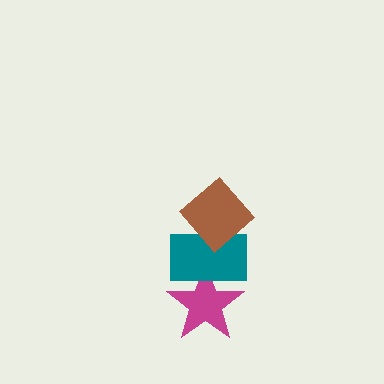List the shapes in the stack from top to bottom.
From top to bottom: the brown diamond, the teal rectangle, the magenta star.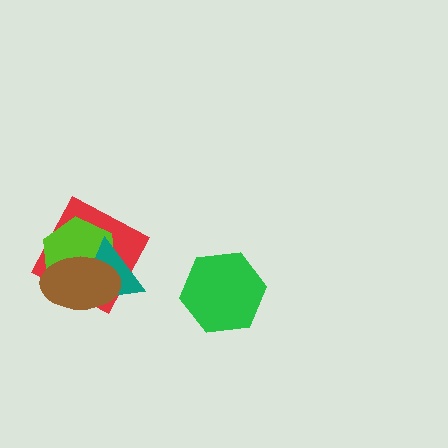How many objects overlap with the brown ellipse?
3 objects overlap with the brown ellipse.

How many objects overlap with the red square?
3 objects overlap with the red square.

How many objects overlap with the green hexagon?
0 objects overlap with the green hexagon.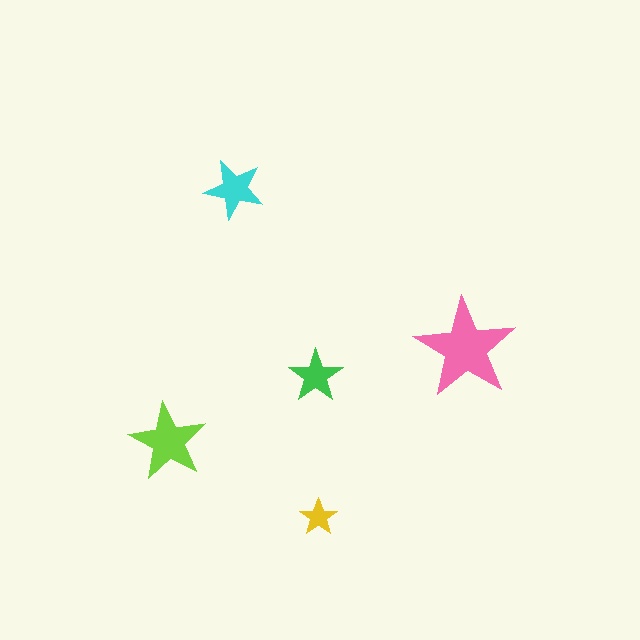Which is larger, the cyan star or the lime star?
The lime one.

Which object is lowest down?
The yellow star is bottommost.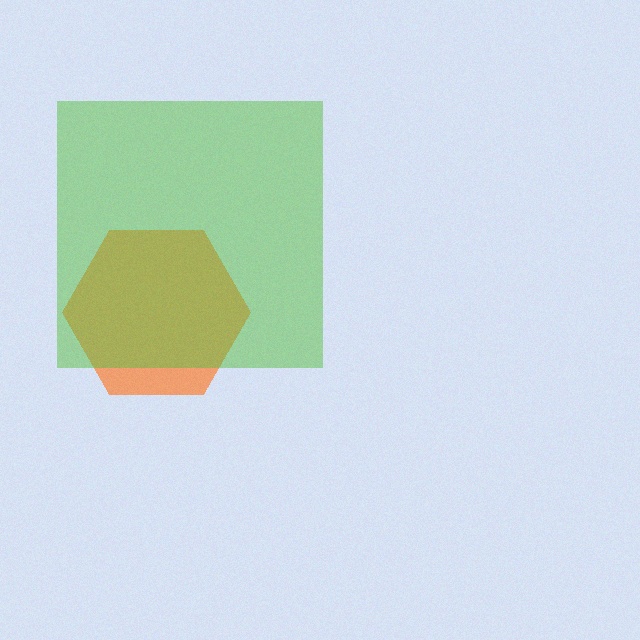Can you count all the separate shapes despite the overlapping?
Yes, there are 2 separate shapes.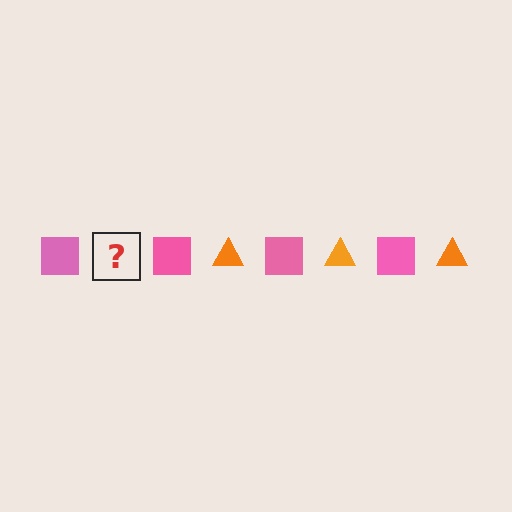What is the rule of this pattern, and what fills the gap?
The rule is that the pattern alternates between pink square and orange triangle. The gap should be filled with an orange triangle.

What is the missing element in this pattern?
The missing element is an orange triangle.